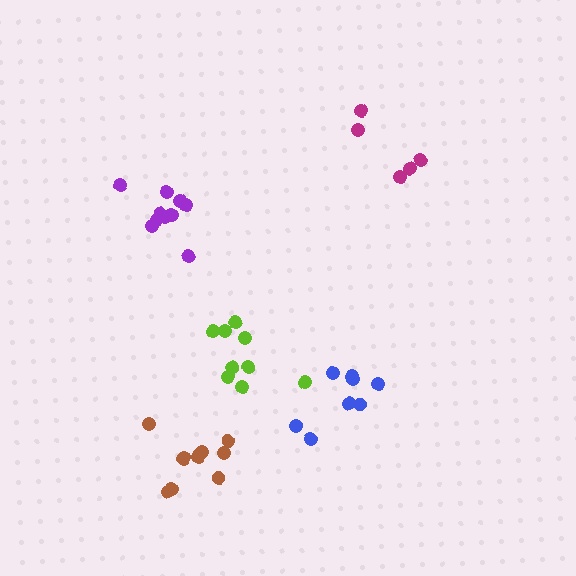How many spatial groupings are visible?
There are 5 spatial groupings.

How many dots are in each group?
Group 1: 10 dots, Group 2: 11 dots, Group 3: 8 dots, Group 4: 5 dots, Group 5: 9 dots (43 total).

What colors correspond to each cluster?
The clusters are colored: purple, brown, blue, magenta, lime.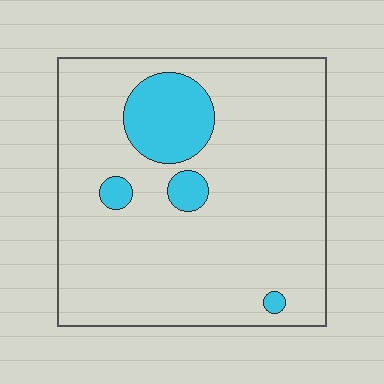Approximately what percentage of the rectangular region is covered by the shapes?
Approximately 15%.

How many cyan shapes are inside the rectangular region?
4.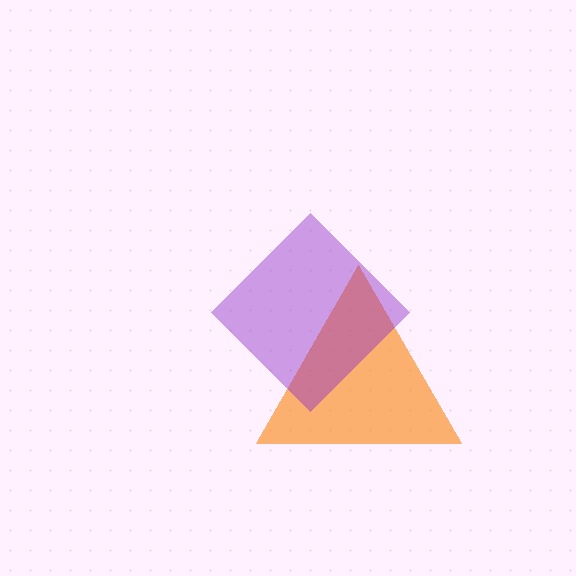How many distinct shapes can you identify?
There are 2 distinct shapes: an orange triangle, a purple diamond.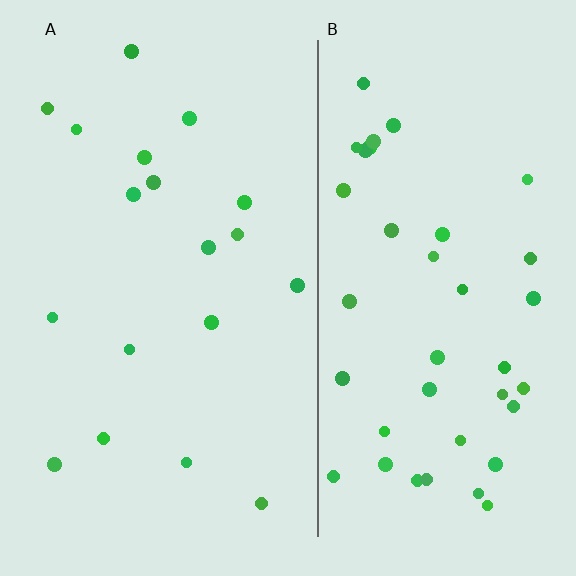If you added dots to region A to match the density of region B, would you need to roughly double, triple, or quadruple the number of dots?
Approximately double.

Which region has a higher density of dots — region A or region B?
B (the right).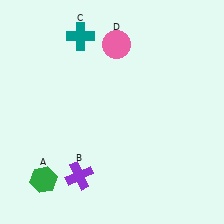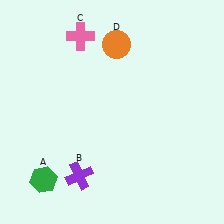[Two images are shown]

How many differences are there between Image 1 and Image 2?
There are 2 differences between the two images.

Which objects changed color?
C changed from teal to pink. D changed from pink to orange.